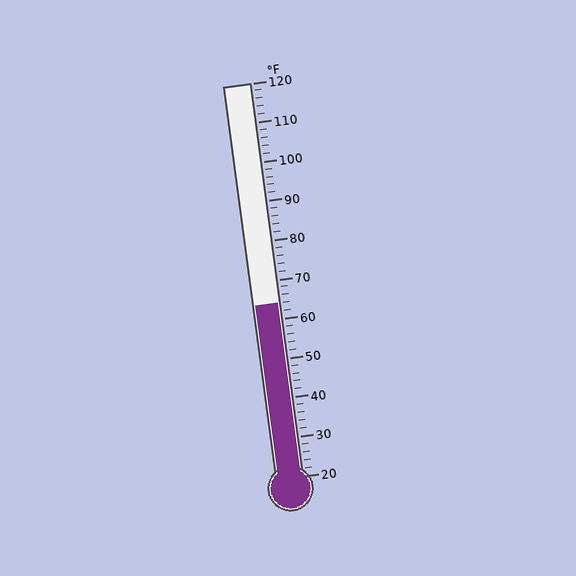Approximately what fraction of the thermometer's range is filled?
The thermometer is filled to approximately 45% of its range.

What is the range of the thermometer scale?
The thermometer scale ranges from 20°F to 120°F.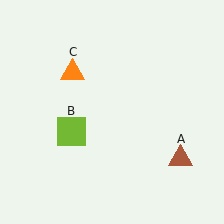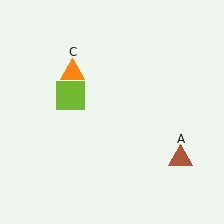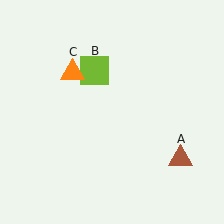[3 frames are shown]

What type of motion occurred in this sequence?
The lime square (object B) rotated clockwise around the center of the scene.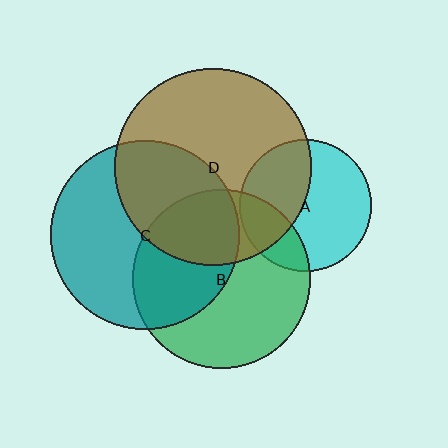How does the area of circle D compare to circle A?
Approximately 2.2 times.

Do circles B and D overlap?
Yes.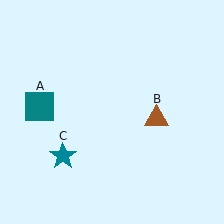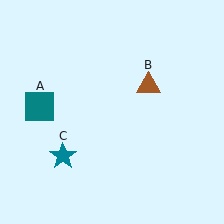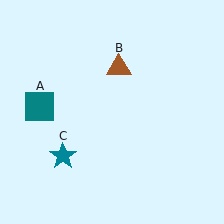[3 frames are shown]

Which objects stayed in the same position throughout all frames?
Teal square (object A) and teal star (object C) remained stationary.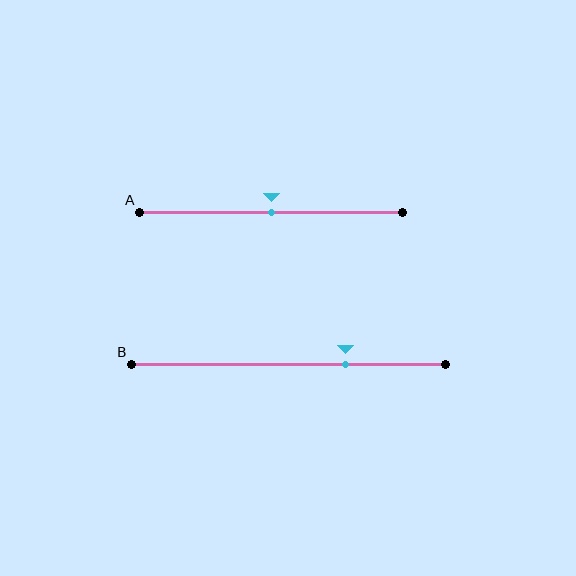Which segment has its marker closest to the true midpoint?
Segment A has its marker closest to the true midpoint.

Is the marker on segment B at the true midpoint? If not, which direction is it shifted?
No, the marker on segment B is shifted to the right by about 18% of the segment length.